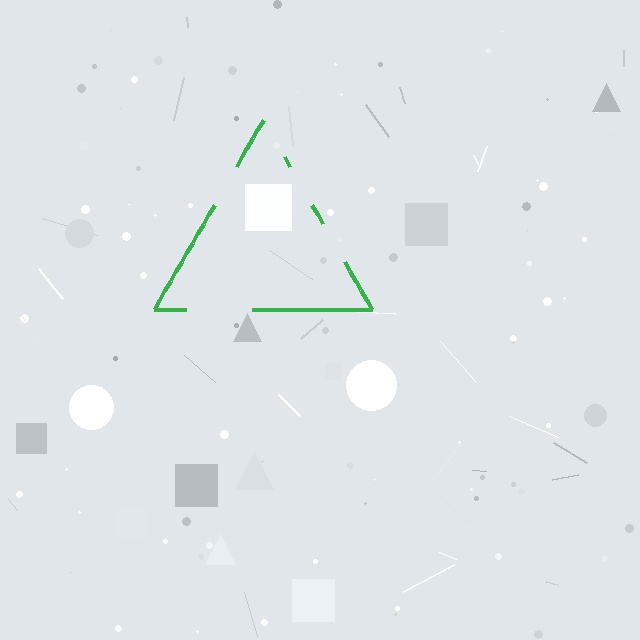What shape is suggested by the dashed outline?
The dashed outline suggests a triangle.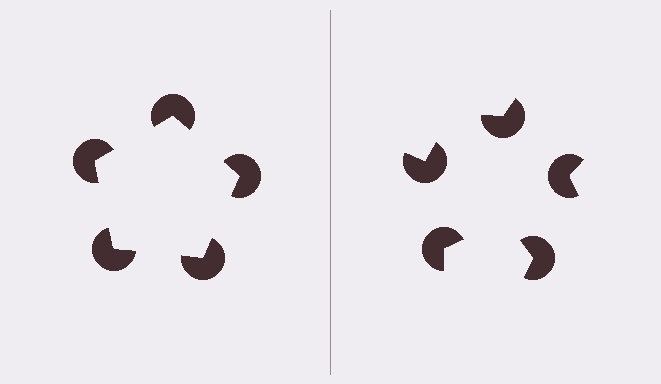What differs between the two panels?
The pac-man discs are positioned identically on both sides; only the wedge orientations differ. On the left they align to a pentagon; on the right they are misaligned.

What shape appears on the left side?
An illusory pentagon.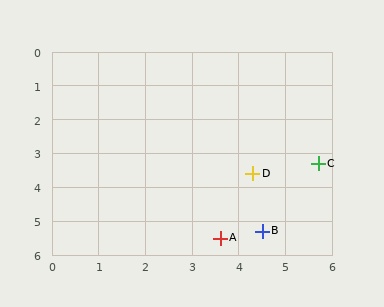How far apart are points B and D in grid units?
Points B and D are about 1.7 grid units apart.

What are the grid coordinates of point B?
Point B is at approximately (4.5, 5.3).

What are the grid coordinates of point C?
Point C is at approximately (5.7, 3.3).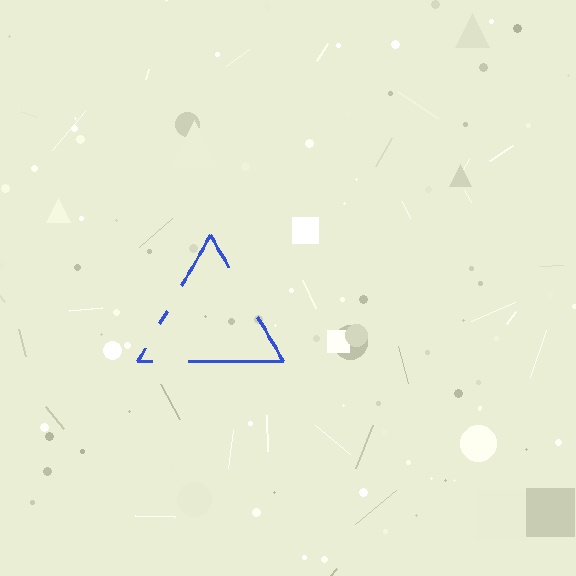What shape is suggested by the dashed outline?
The dashed outline suggests a triangle.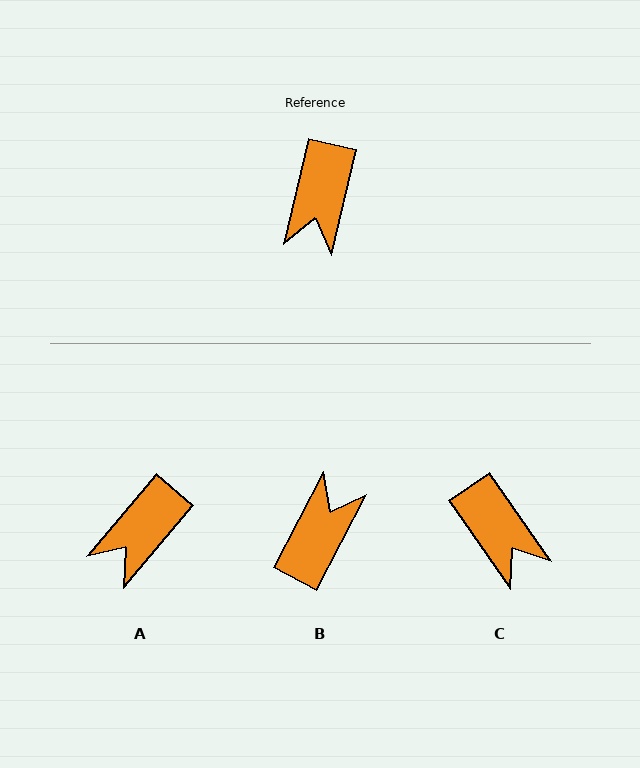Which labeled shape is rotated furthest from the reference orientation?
B, about 165 degrees away.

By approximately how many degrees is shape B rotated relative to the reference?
Approximately 165 degrees counter-clockwise.